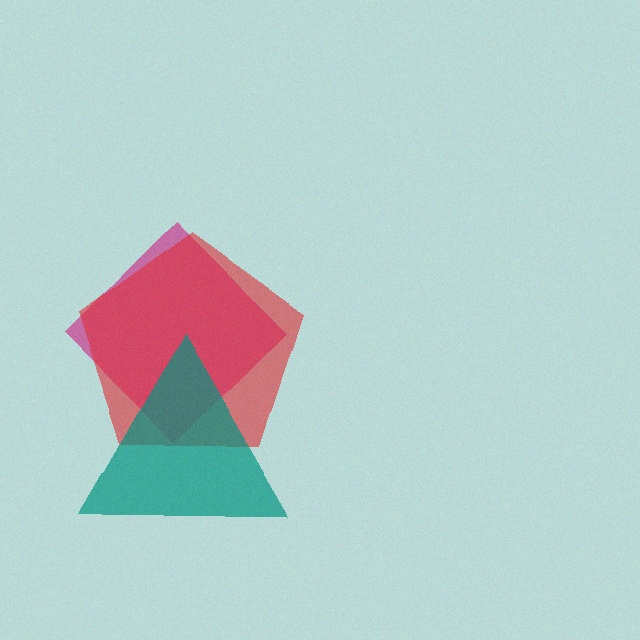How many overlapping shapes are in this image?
There are 3 overlapping shapes in the image.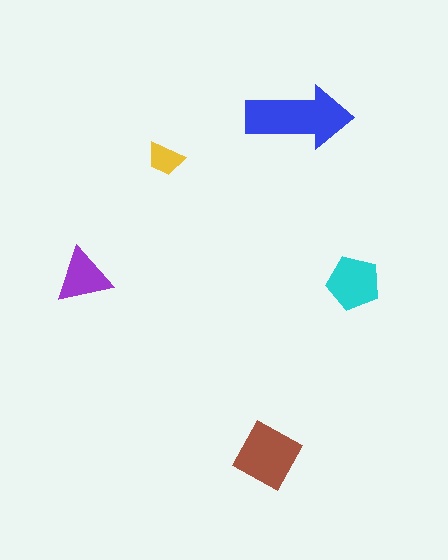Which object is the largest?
The blue arrow.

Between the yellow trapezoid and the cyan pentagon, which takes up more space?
The cyan pentagon.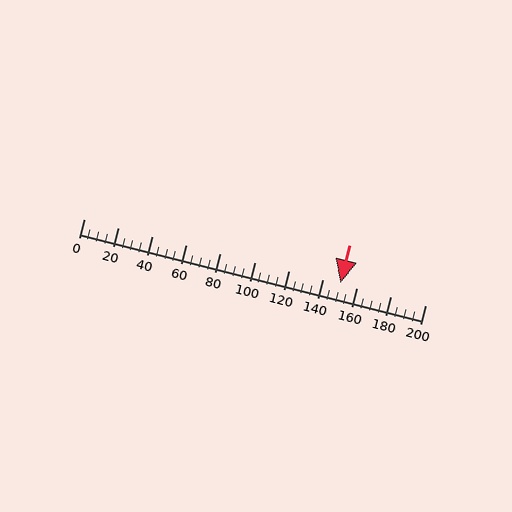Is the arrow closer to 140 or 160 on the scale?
The arrow is closer to 160.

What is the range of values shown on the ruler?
The ruler shows values from 0 to 200.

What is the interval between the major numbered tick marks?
The major tick marks are spaced 20 units apart.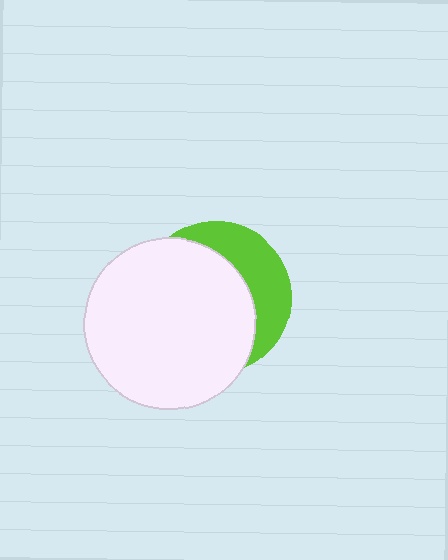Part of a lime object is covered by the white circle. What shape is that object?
It is a circle.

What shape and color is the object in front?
The object in front is a white circle.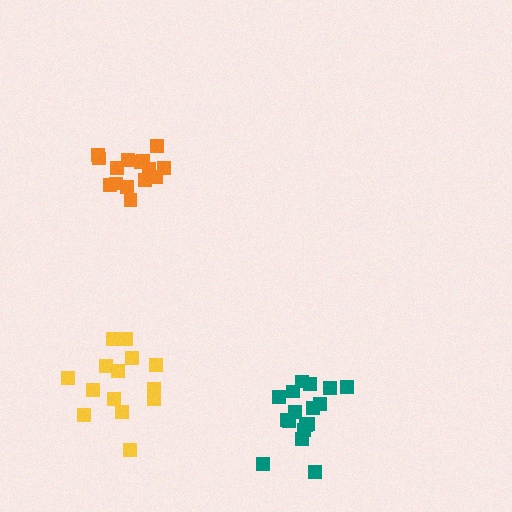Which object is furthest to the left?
The orange cluster is leftmost.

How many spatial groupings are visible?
There are 3 spatial groupings.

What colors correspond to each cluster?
The clusters are colored: orange, teal, yellow.